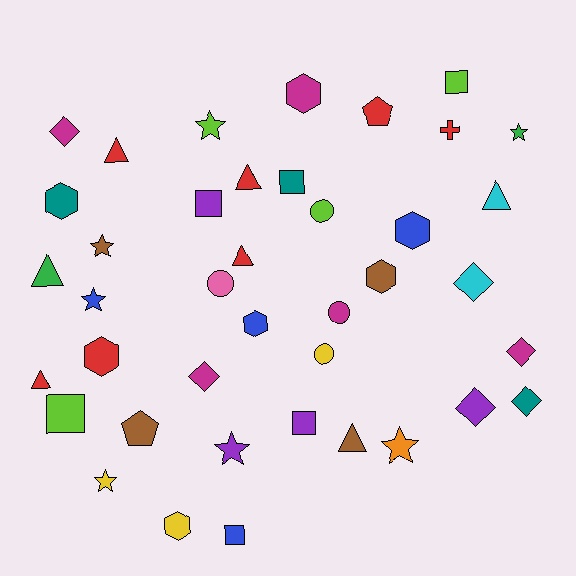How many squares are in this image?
There are 6 squares.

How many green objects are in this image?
There are 2 green objects.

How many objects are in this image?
There are 40 objects.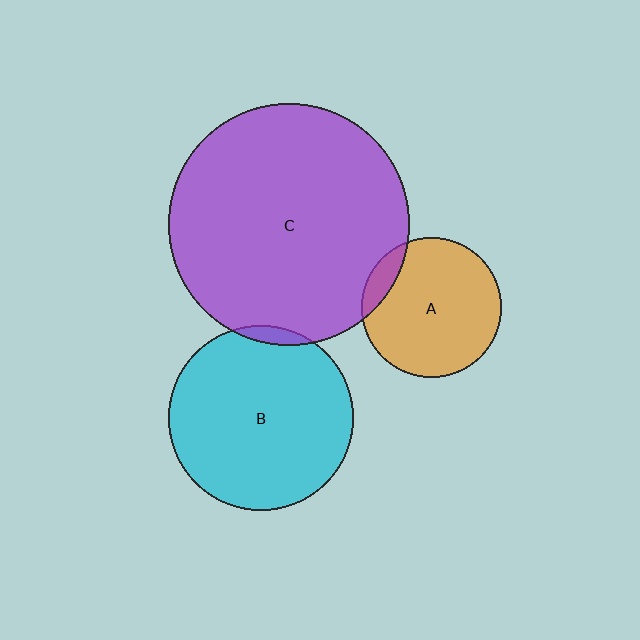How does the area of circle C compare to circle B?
Approximately 1.7 times.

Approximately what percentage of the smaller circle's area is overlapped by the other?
Approximately 5%.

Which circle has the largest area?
Circle C (purple).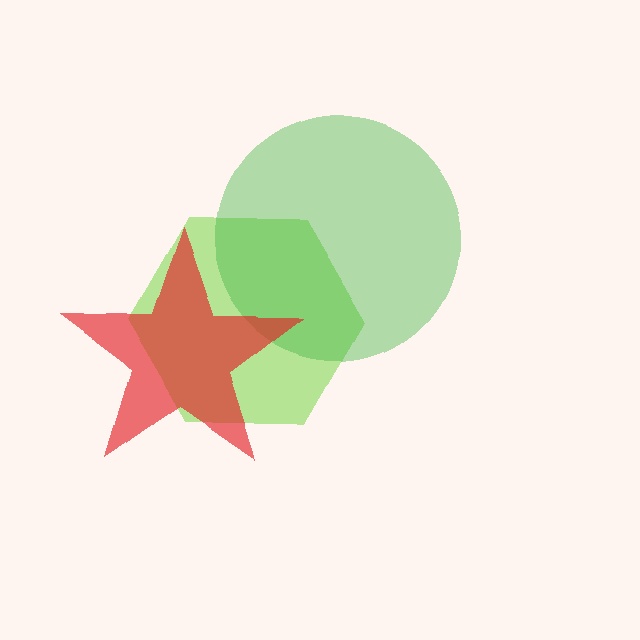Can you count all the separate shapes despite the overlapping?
Yes, there are 3 separate shapes.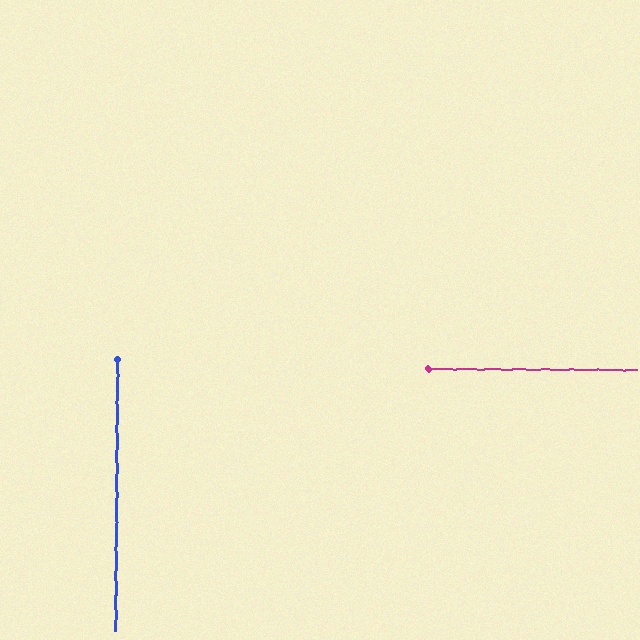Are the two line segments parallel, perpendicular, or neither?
Perpendicular — they meet at approximately 90°.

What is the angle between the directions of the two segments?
Approximately 90 degrees.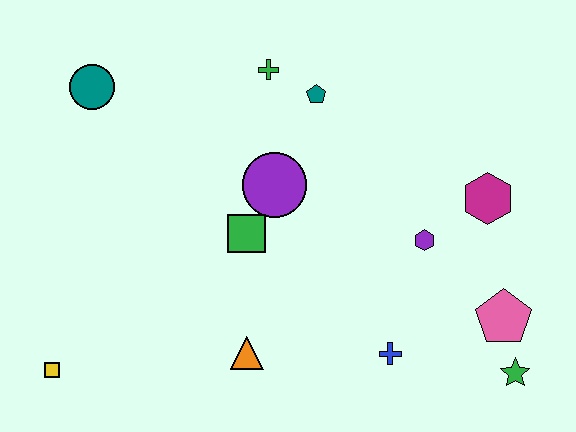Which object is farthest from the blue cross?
The teal circle is farthest from the blue cross.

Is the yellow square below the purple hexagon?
Yes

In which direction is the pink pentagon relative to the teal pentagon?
The pink pentagon is below the teal pentagon.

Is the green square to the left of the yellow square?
No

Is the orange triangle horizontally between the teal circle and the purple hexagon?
Yes